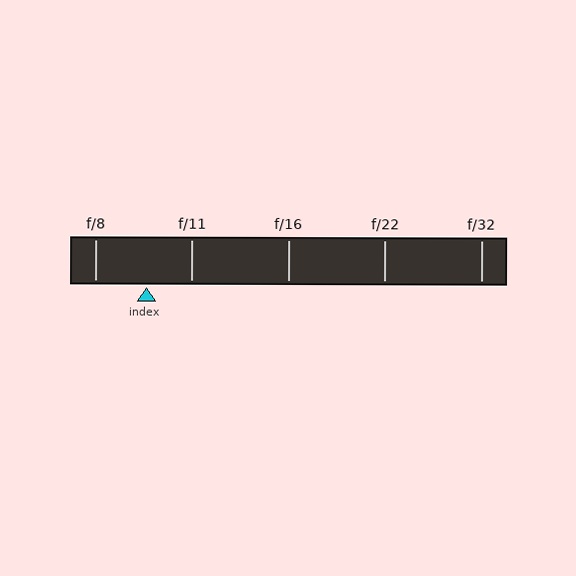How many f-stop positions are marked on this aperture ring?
There are 5 f-stop positions marked.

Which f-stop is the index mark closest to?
The index mark is closest to f/11.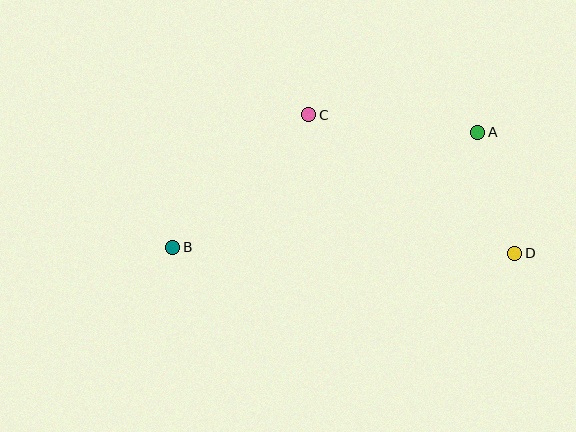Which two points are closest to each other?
Points A and D are closest to each other.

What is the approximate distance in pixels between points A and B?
The distance between A and B is approximately 326 pixels.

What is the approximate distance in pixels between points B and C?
The distance between B and C is approximately 190 pixels.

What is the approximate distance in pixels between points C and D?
The distance between C and D is approximately 248 pixels.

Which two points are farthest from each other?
Points B and D are farthest from each other.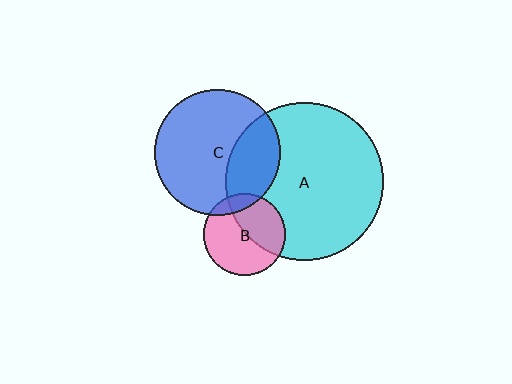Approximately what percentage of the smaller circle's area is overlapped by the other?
Approximately 45%.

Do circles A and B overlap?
Yes.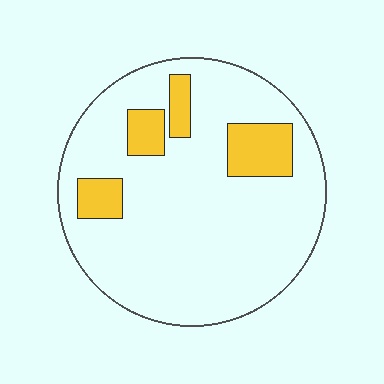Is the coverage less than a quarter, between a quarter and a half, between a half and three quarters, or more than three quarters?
Less than a quarter.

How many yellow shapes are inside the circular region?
4.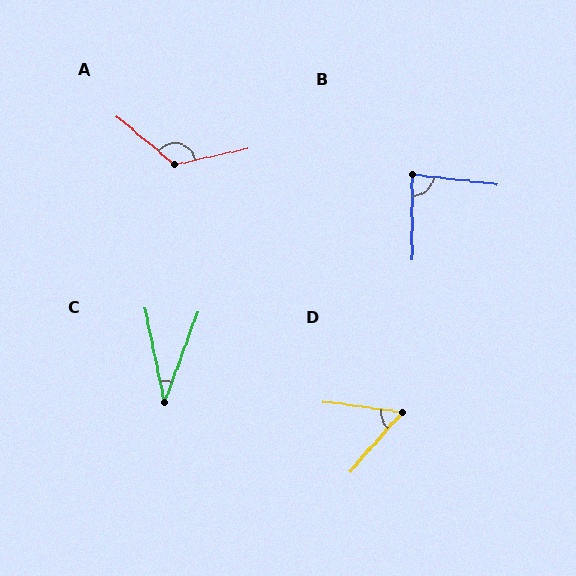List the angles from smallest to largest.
C (32°), D (57°), B (83°), A (128°).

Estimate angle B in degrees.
Approximately 83 degrees.